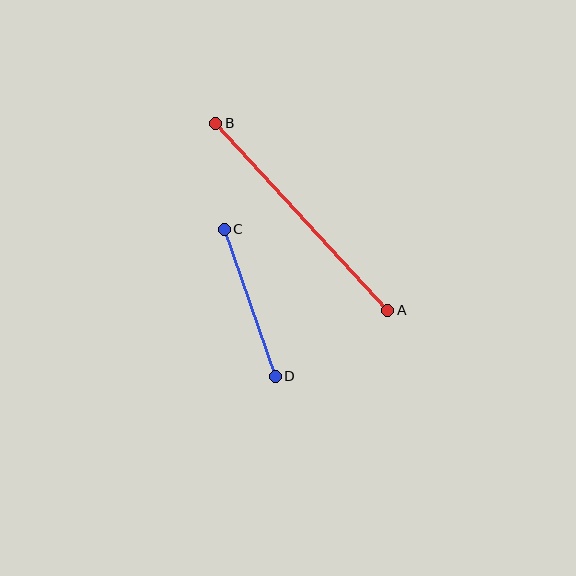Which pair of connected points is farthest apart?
Points A and B are farthest apart.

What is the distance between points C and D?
The distance is approximately 155 pixels.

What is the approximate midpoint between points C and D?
The midpoint is at approximately (250, 303) pixels.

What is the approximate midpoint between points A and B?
The midpoint is at approximately (302, 217) pixels.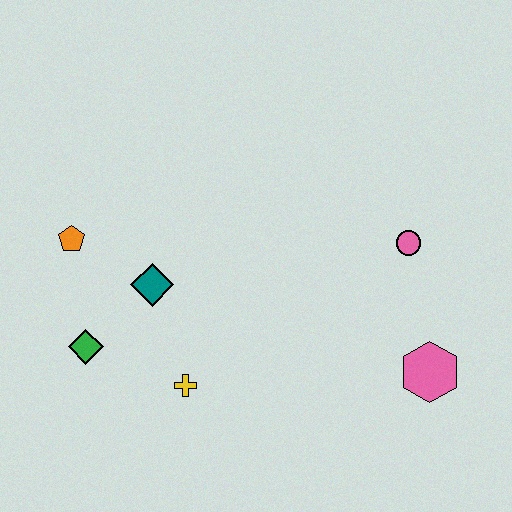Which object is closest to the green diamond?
The teal diamond is closest to the green diamond.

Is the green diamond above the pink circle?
No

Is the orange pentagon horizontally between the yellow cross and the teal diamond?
No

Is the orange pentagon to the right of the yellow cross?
No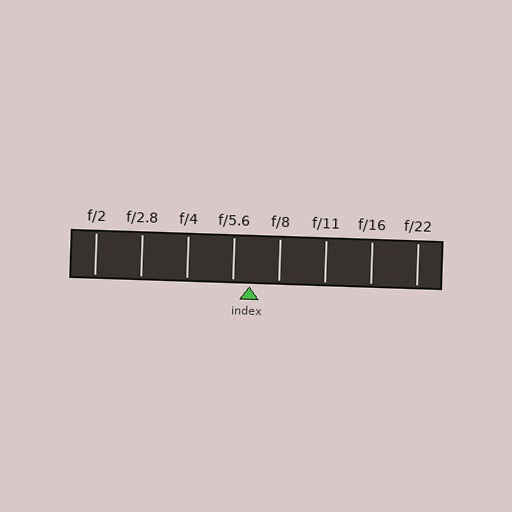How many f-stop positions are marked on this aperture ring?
There are 8 f-stop positions marked.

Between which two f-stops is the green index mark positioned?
The index mark is between f/5.6 and f/8.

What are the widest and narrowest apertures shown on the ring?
The widest aperture shown is f/2 and the narrowest is f/22.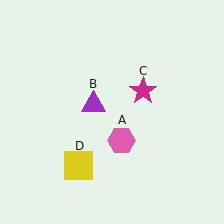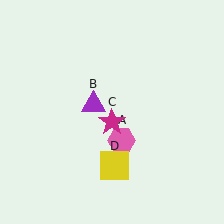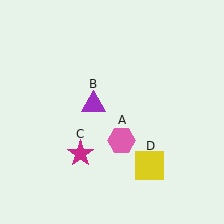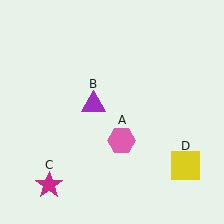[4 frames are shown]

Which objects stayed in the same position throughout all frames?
Pink hexagon (object A) and purple triangle (object B) remained stationary.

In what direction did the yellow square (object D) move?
The yellow square (object D) moved right.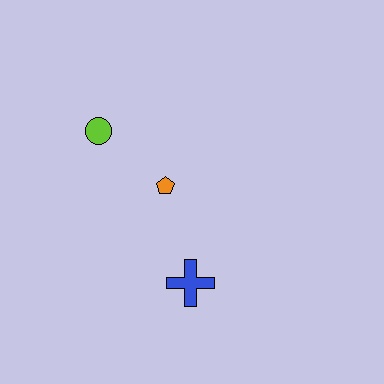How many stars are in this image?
There are no stars.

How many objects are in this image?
There are 3 objects.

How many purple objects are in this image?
There are no purple objects.